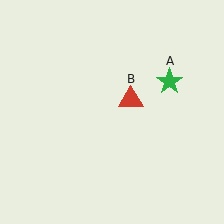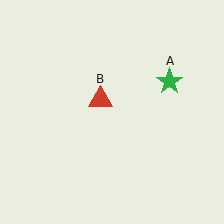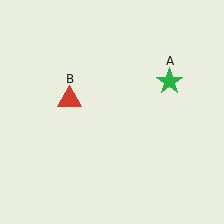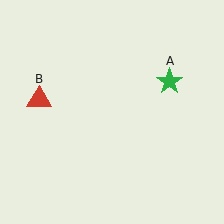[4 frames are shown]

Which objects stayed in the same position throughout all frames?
Green star (object A) remained stationary.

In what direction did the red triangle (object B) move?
The red triangle (object B) moved left.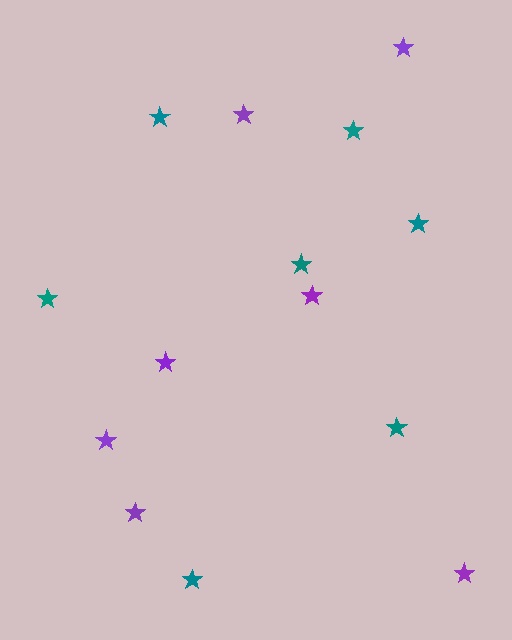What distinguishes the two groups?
There are 2 groups: one group of purple stars (7) and one group of teal stars (7).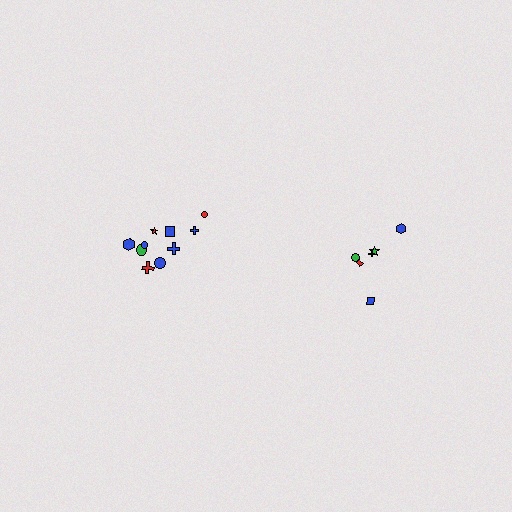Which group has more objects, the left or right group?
The left group.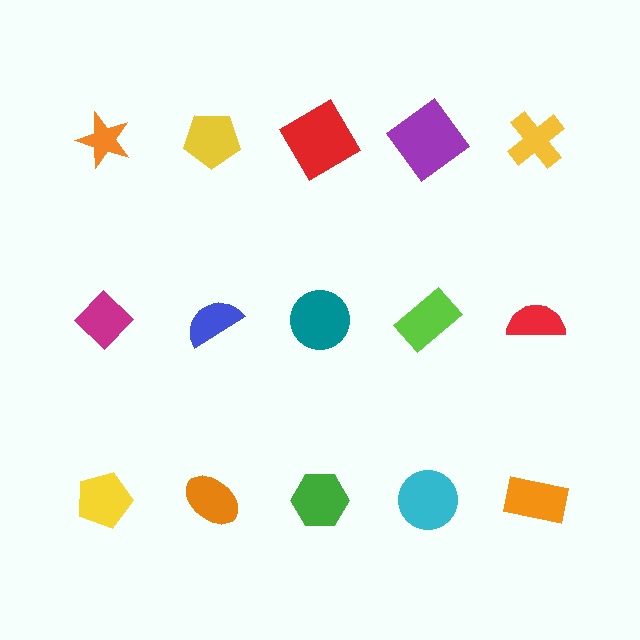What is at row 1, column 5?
A yellow cross.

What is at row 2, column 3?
A teal circle.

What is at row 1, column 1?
An orange star.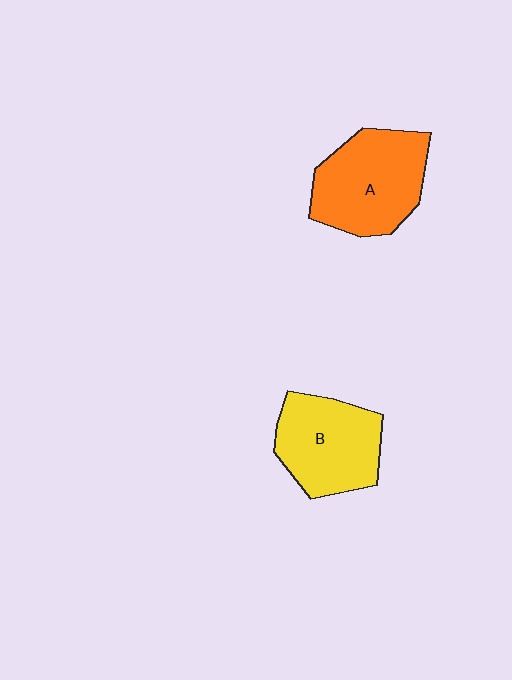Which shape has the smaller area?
Shape B (yellow).